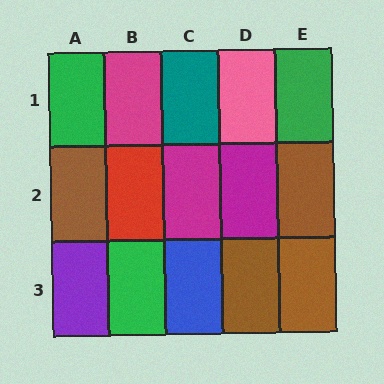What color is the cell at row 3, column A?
Purple.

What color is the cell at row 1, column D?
Pink.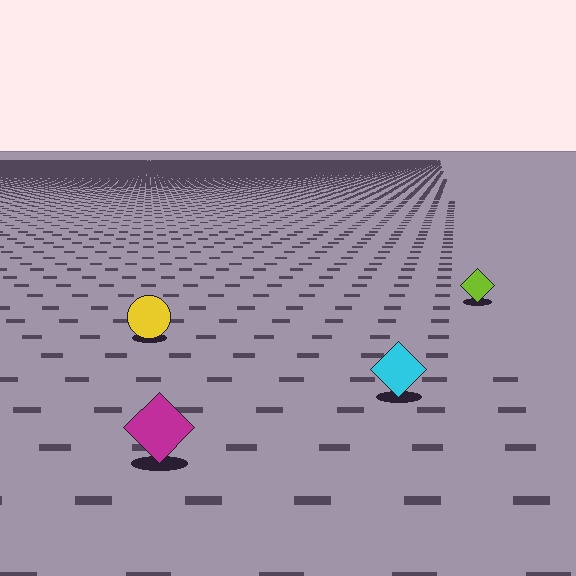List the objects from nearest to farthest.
From nearest to farthest: the magenta diamond, the cyan diamond, the yellow circle, the lime diamond.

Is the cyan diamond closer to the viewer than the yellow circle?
Yes. The cyan diamond is closer — you can tell from the texture gradient: the ground texture is coarser near it.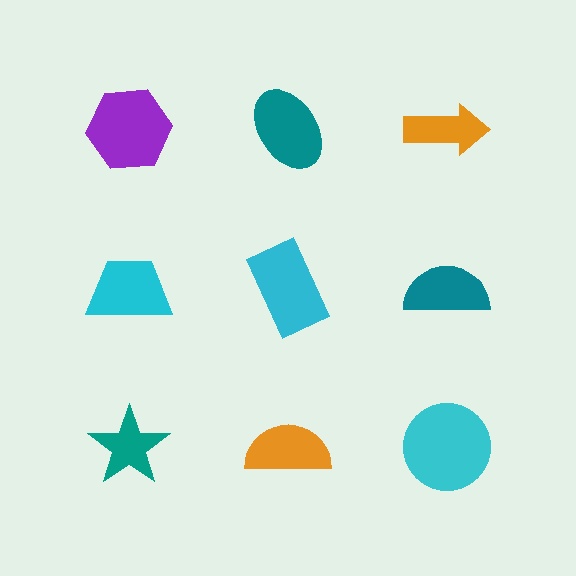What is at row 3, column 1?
A teal star.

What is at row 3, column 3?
A cyan circle.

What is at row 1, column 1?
A purple hexagon.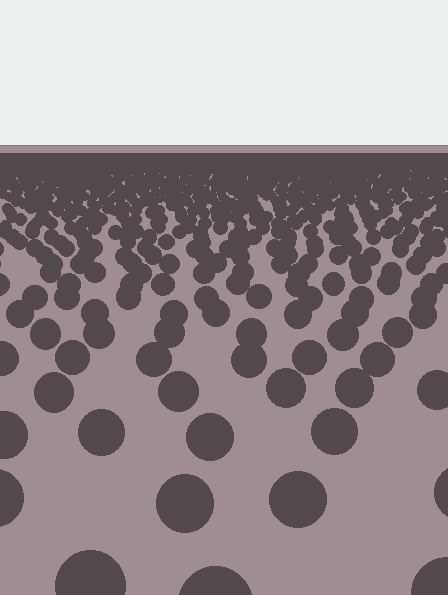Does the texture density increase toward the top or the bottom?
Density increases toward the top.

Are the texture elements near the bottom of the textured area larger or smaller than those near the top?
Larger. Near the bottom, elements are closer to the viewer and appear at a bigger on-screen size.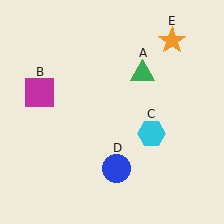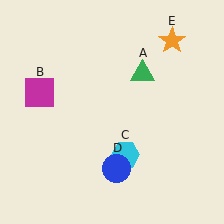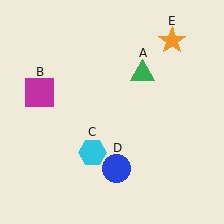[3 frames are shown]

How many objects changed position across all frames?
1 object changed position: cyan hexagon (object C).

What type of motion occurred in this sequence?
The cyan hexagon (object C) rotated clockwise around the center of the scene.